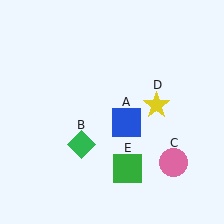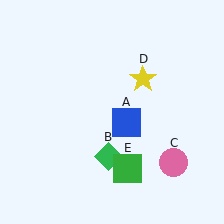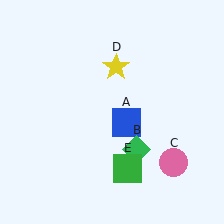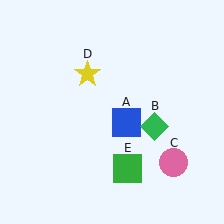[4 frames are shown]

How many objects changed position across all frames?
2 objects changed position: green diamond (object B), yellow star (object D).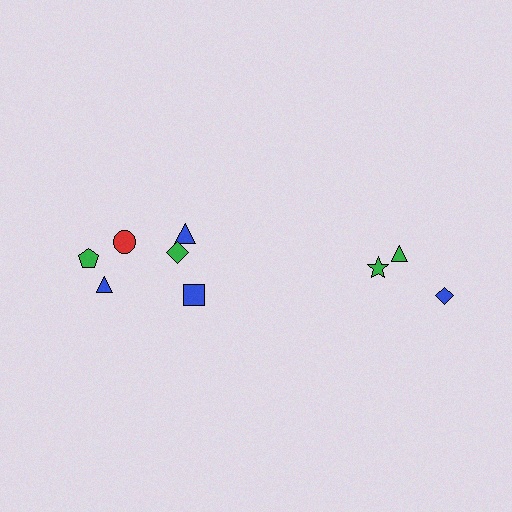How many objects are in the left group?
There are 6 objects.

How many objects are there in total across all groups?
There are 9 objects.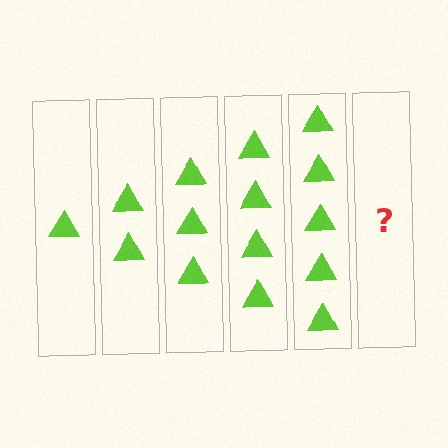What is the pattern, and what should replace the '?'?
The pattern is that each step adds one more triangle. The '?' should be 6 triangles.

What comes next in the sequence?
The next element should be 6 triangles.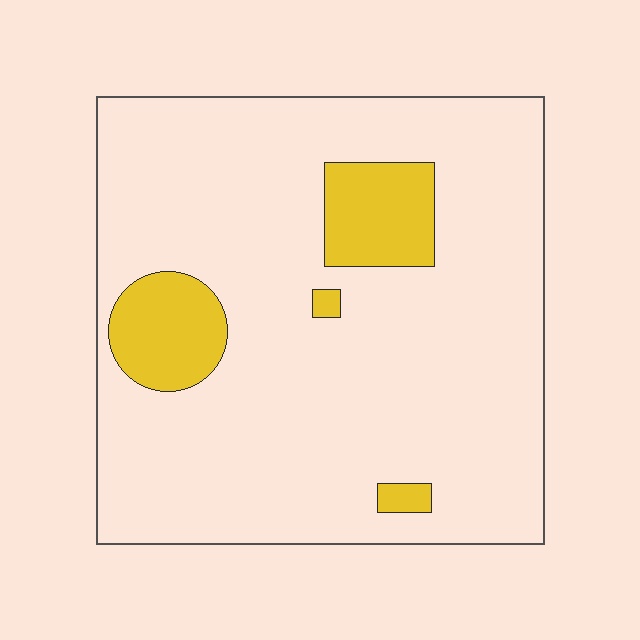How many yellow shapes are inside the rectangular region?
4.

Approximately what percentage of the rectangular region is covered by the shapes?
Approximately 15%.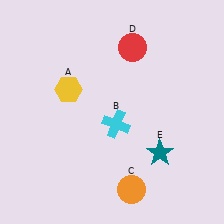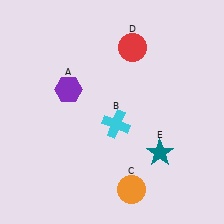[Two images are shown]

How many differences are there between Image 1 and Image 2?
There is 1 difference between the two images.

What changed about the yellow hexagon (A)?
In Image 1, A is yellow. In Image 2, it changed to purple.